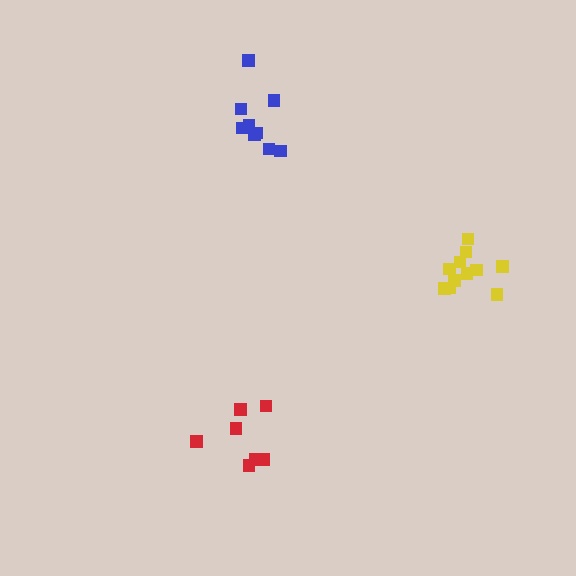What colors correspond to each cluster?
The clusters are colored: red, blue, yellow.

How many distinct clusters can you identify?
There are 3 distinct clusters.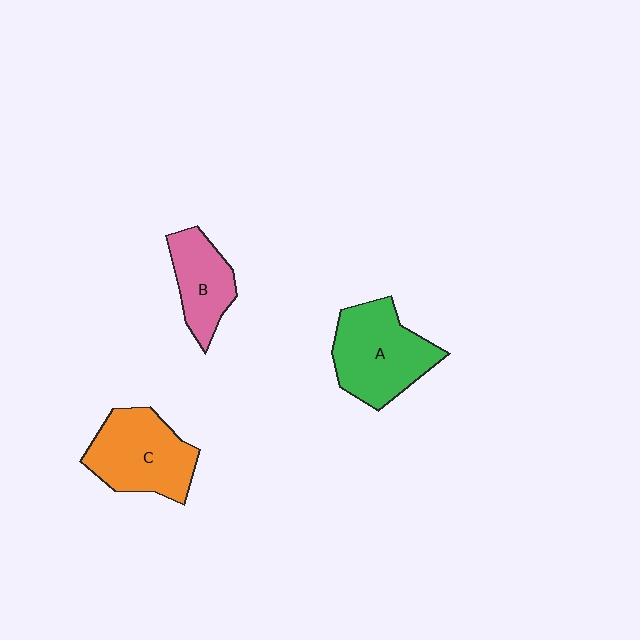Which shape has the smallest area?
Shape B (pink).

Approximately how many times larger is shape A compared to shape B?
Approximately 1.6 times.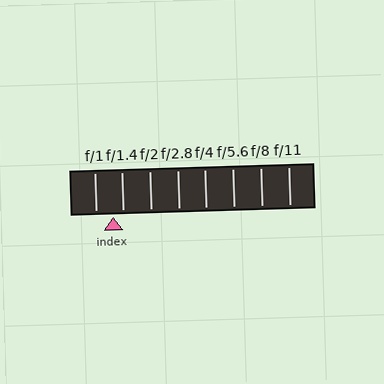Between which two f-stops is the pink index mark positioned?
The index mark is between f/1 and f/1.4.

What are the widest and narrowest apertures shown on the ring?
The widest aperture shown is f/1 and the narrowest is f/11.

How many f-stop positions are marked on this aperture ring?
There are 8 f-stop positions marked.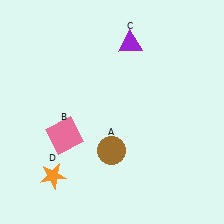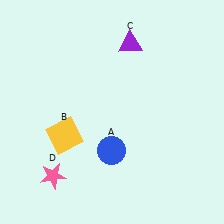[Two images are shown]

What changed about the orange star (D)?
In Image 1, D is orange. In Image 2, it changed to pink.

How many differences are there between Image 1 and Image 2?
There are 3 differences between the two images.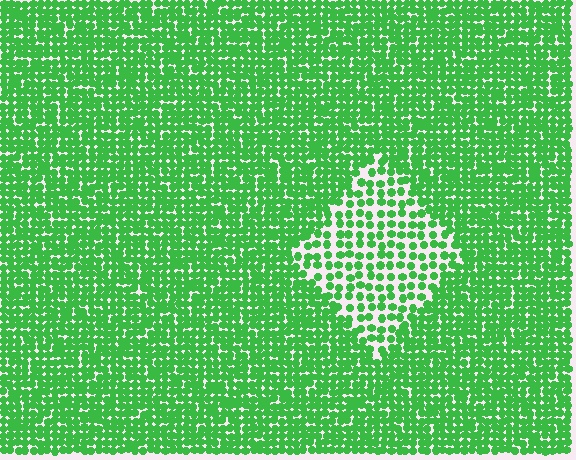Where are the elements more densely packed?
The elements are more densely packed outside the diamond boundary.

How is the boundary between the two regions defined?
The boundary is defined by a change in element density (approximately 2.0x ratio). All elements are the same color, size, and shape.